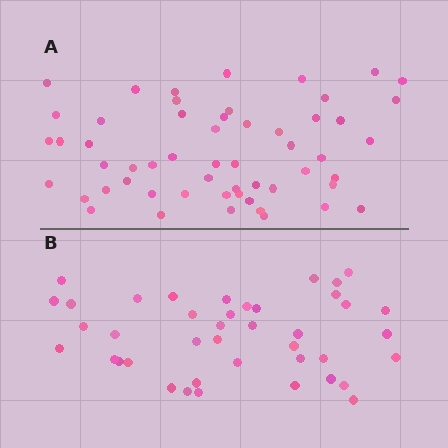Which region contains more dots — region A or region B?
Region A (the top region) has more dots.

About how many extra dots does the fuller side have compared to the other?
Region A has approximately 15 more dots than region B.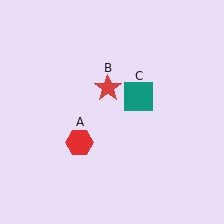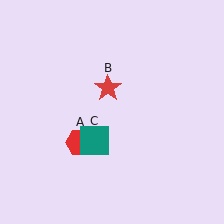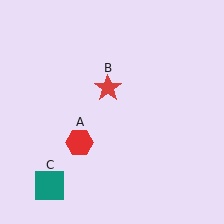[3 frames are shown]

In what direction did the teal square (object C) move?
The teal square (object C) moved down and to the left.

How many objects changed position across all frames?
1 object changed position: teal square (object C).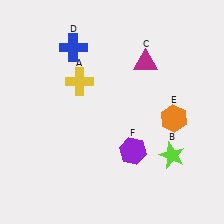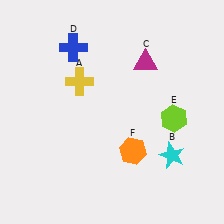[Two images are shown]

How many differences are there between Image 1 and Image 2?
There are 3 differences between the two images.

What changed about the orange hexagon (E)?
In Image 1, E is orange. In Image 2, it changed to lime.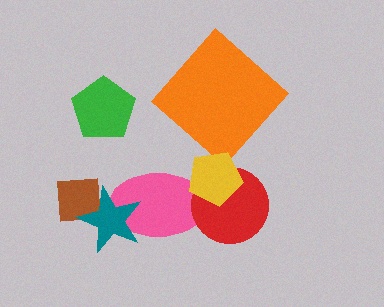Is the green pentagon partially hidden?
No, no other shape covers it.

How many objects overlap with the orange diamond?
0 objects overlap with the orange diamond.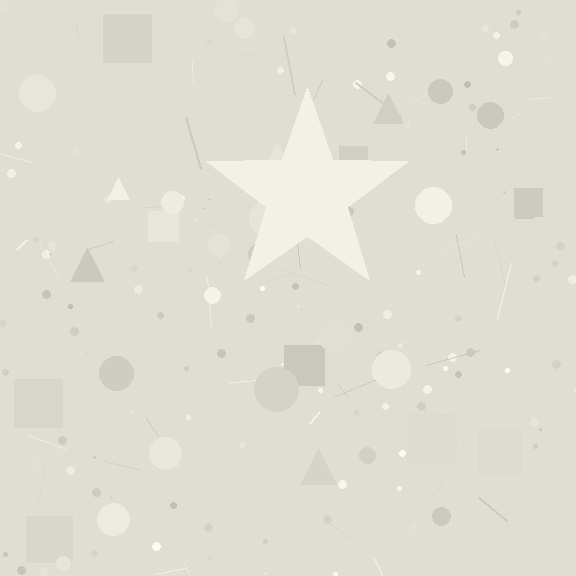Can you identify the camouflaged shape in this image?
The camouflaged shape is a star.